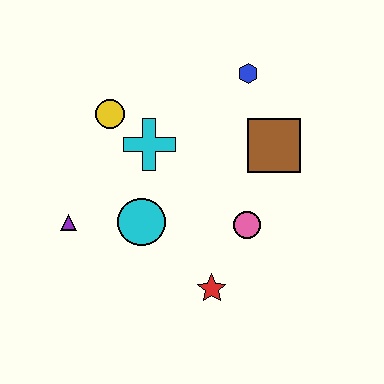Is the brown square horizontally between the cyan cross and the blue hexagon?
No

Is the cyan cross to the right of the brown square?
No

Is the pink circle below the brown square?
Yes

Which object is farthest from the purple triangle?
The blue hexagon is farthest from the purple triangle.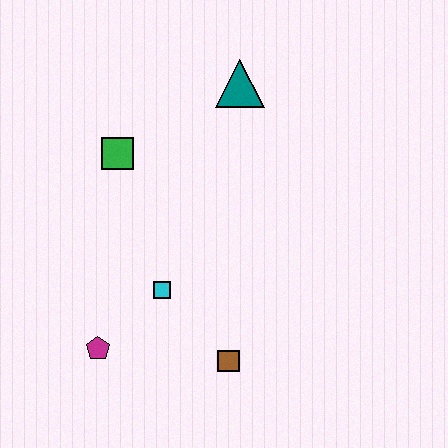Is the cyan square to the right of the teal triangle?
No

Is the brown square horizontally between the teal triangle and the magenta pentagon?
Yes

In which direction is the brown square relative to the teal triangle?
The brown square is below the teal triangle.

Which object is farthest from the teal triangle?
The magenta pentagon is farthest from the teal triangle.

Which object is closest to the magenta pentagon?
The cyan square is closest to the magenta pentagon.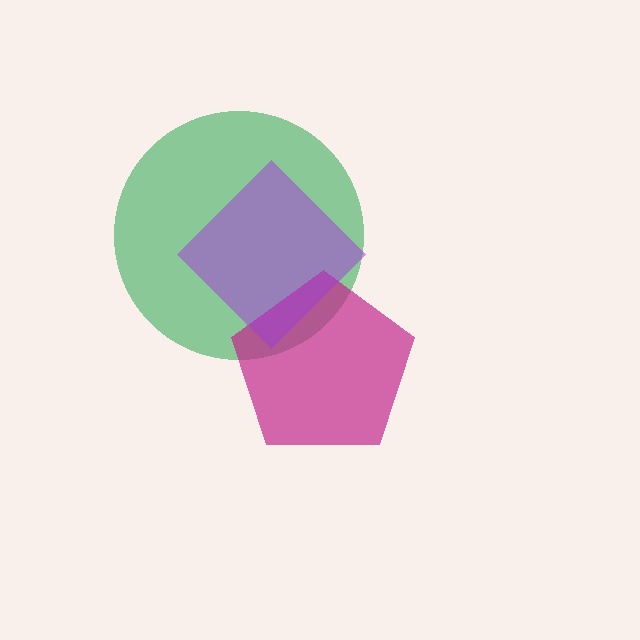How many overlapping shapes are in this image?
There are 3 overlapping shapes in the image.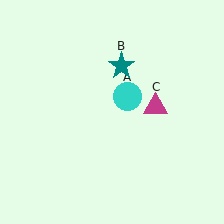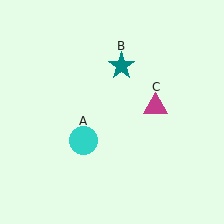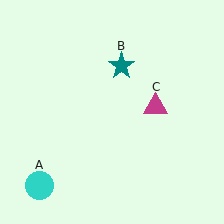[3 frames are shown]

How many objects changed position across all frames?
1 object changed position: cyan circle (object A).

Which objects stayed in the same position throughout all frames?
Teal star (object B) and magenta triangle (object C) remained stationary.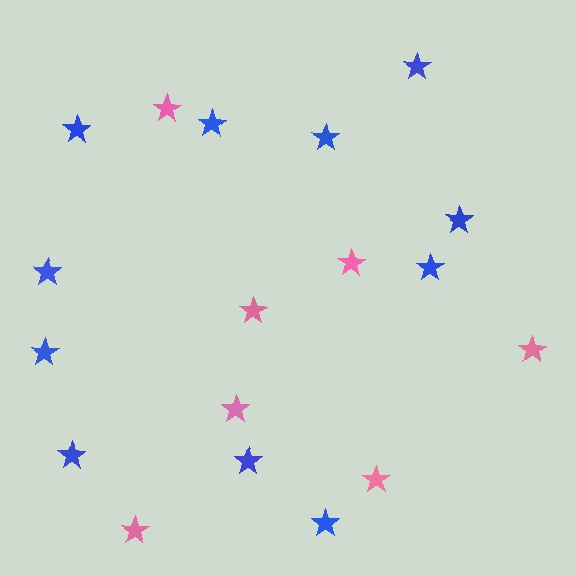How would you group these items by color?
There are 2 groups: one group of pink stars (7) and one group of blue stars (11).